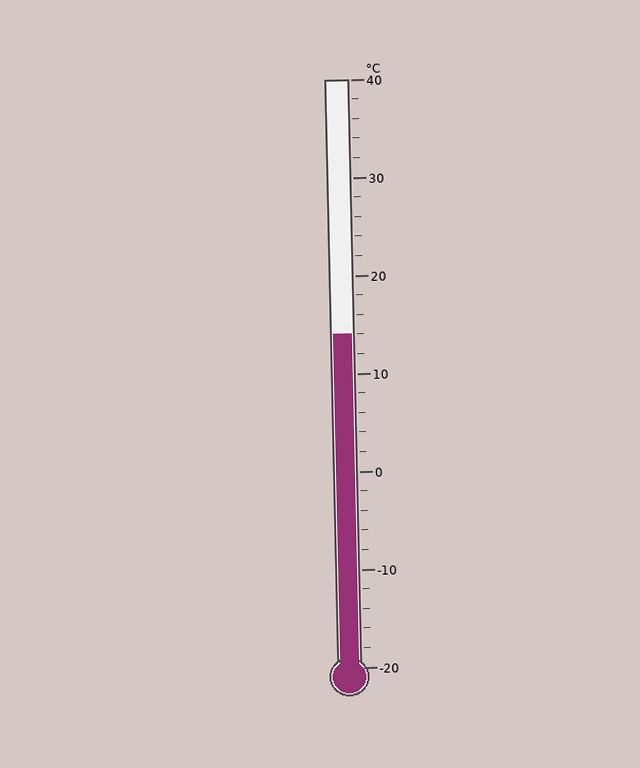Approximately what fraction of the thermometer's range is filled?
The thermometer is filled to approximately 55% of its range.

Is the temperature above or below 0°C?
The temperature is above 0°C.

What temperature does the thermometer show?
The thermometer shows approximately 14°C.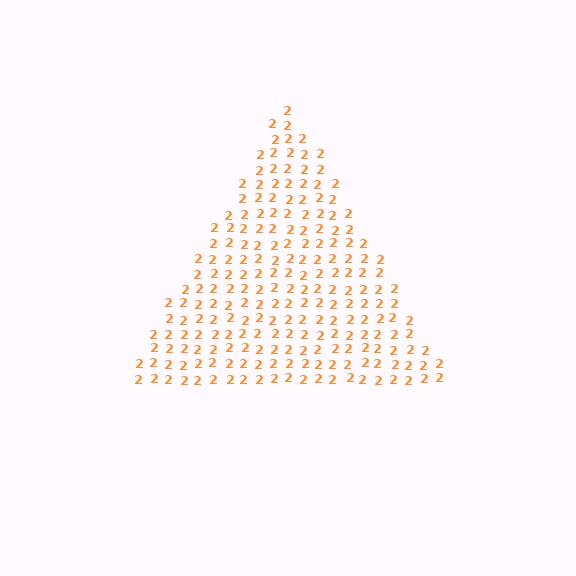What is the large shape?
The large shape is a triangle.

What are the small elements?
The small elements are digit 2's.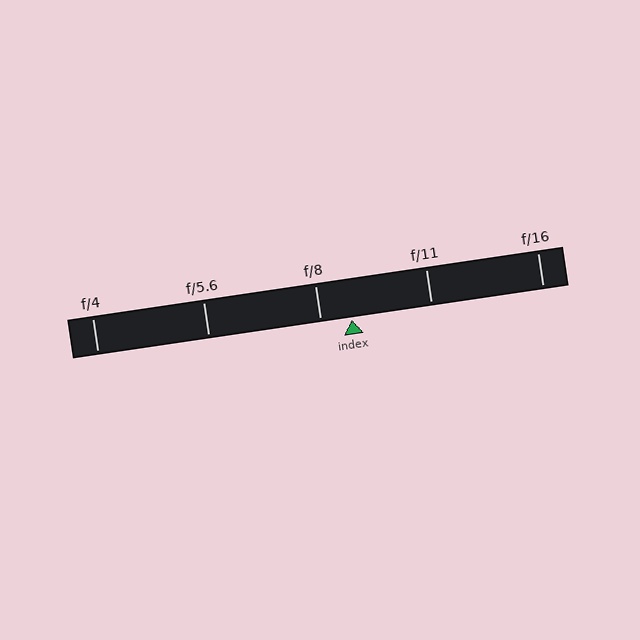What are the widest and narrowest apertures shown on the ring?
The widest aperture shown is f/4 and the narrowest is f/16.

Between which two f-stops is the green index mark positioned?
The index mark is between f/8 and f/11.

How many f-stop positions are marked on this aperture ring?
There are 5 f-stop positions marked.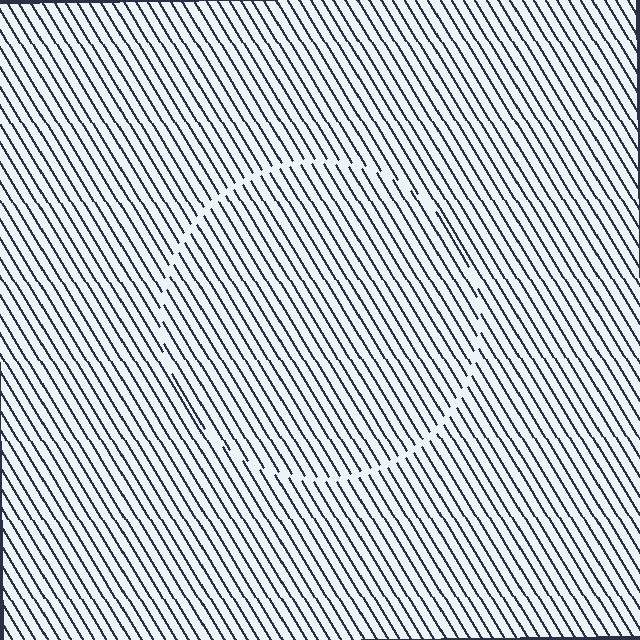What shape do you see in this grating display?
An illusory circle. The interior of the shape contains the same grating, shifted by half a period — the contour is defined by the phase discontinuity where line-ends from the inner and outer gratings abut.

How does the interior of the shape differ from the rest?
The interior of the shape contains the same grating, shifted by half a period — the contour is defined by the phase discontinuity where line-ends from the inner and outer gratings abut.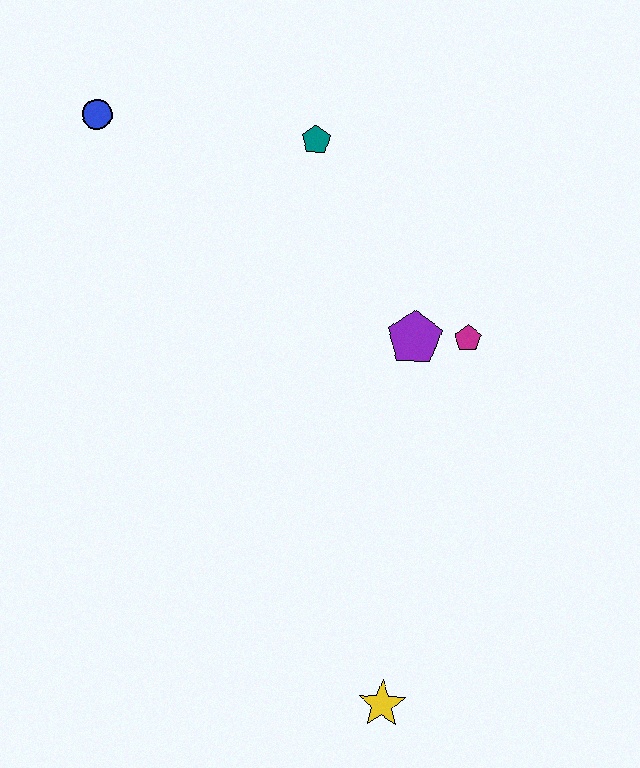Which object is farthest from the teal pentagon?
The yellow star is farthest from the teal pentagon.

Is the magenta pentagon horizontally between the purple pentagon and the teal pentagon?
No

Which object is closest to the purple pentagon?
The magenta pentagon is closest to the purple pentagon.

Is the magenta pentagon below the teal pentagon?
Yes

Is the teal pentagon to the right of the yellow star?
No